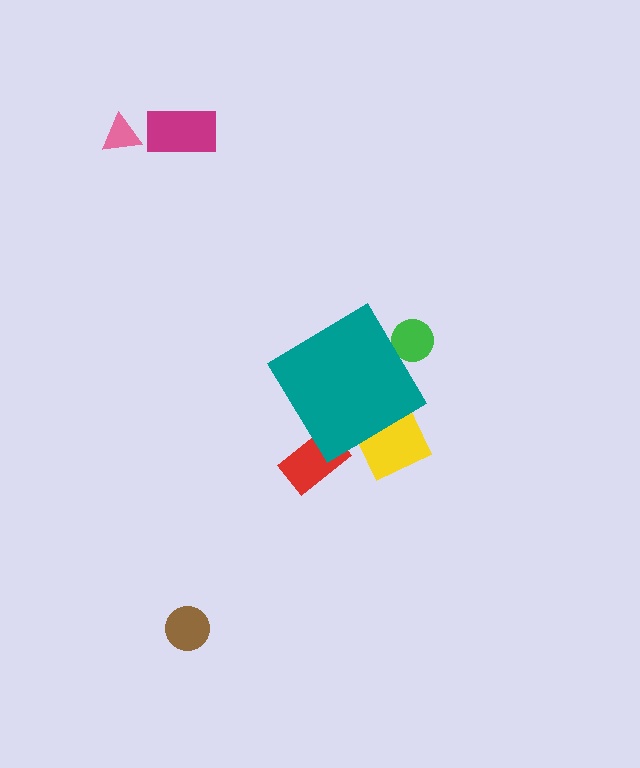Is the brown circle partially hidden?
No, the brown circle is fully visible.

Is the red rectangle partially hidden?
Yes, the red rectangle is partially hidden behind the teal diamond.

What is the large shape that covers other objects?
A teal diamond.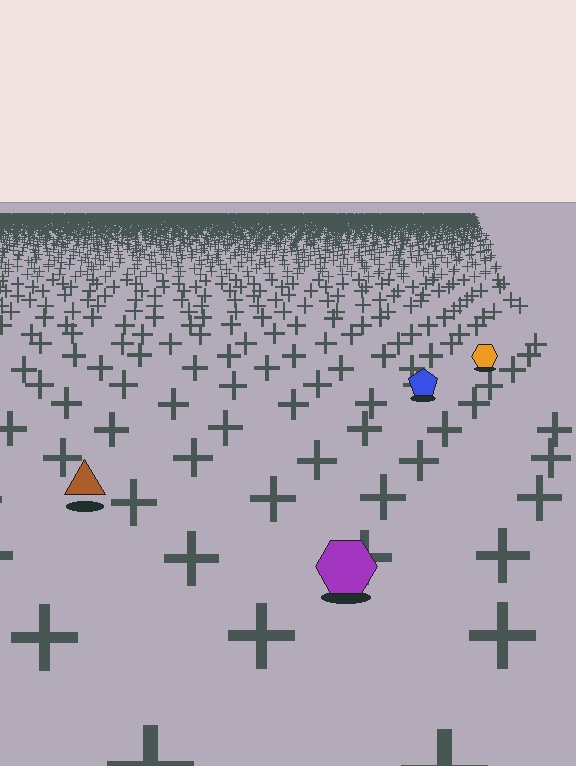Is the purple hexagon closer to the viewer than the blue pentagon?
Yes. The purple hexagon is closer — you can tell from the texture gradient: the ground texture is coarser near it.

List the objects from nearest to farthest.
From nearest to farthest: the purple hexagon, the brown triangle, the blue pentagon, the orange hexagon.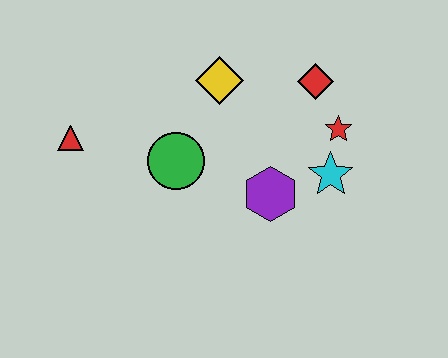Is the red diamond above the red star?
Yes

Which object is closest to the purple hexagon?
The cyan star is closest to the purple hexagon.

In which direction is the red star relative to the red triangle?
The red star is to the right of the red triangle.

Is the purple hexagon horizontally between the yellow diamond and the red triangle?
No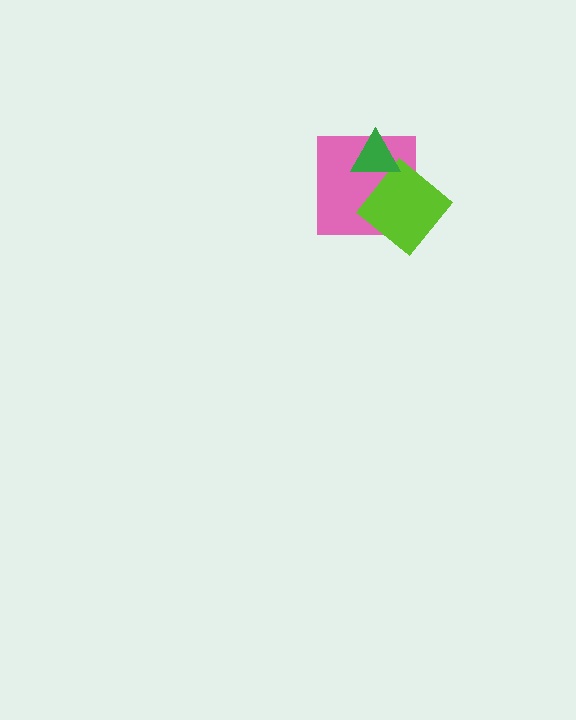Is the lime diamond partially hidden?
Yes, it is partially covered by another shape.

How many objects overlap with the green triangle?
2 objects overlap with the green triangle.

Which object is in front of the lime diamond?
The green triangle is in front of the lime diamond.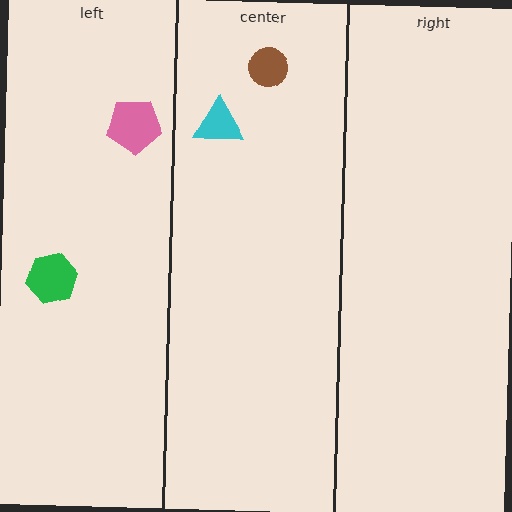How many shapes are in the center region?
2.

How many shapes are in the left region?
2.